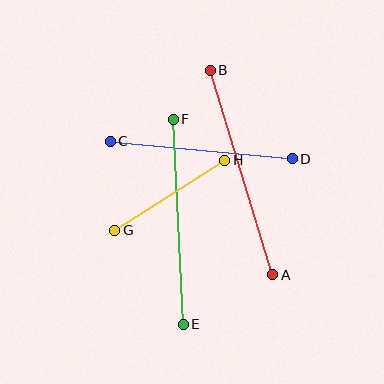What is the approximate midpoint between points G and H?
The midpoint is at approximately (170, 195) pixels.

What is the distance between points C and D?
The distance is approximately 183 pixels.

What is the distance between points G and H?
The distance is approximately 130 pixels.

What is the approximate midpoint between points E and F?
The midpoint is at approximately (178, 222) pixels.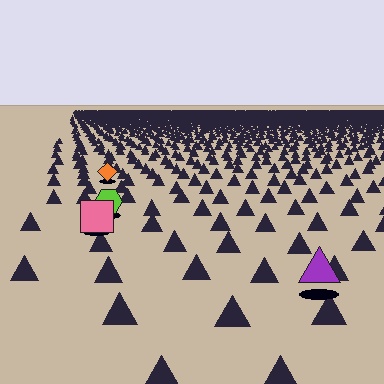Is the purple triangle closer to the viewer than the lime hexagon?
Yes. The purple triangle is closer — you can tell from the texture gradient: the ground texture is coarser near it.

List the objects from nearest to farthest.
From nearest to farthest: the purple triangle, the pink square, the lime hexagon, the orange diamond.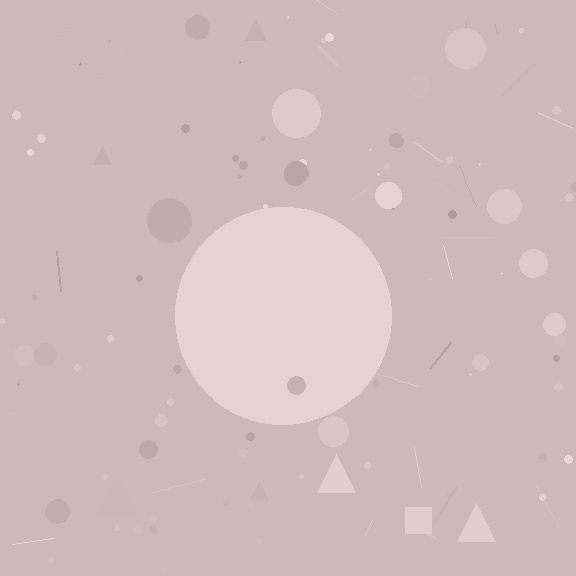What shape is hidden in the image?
A circle is hidden in the image.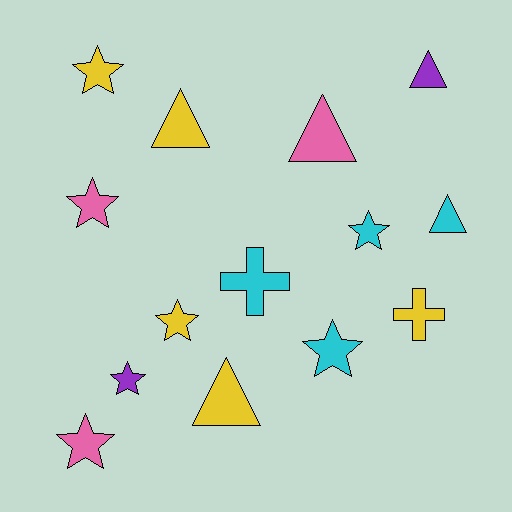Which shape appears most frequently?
Star, with 7 objects.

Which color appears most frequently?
Yellow, with 5 objects.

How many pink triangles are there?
There is 1 pink triangle.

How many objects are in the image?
There are 14 objects.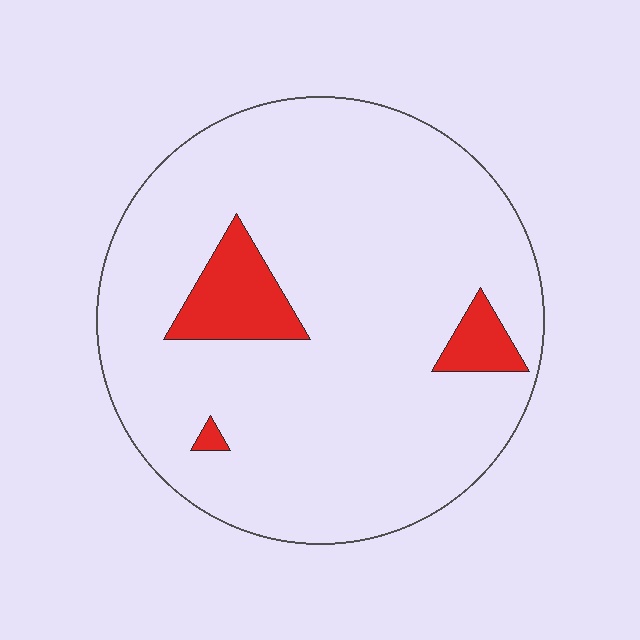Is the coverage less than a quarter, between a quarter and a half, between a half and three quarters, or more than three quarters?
Less than a quarter.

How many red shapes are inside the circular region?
3.